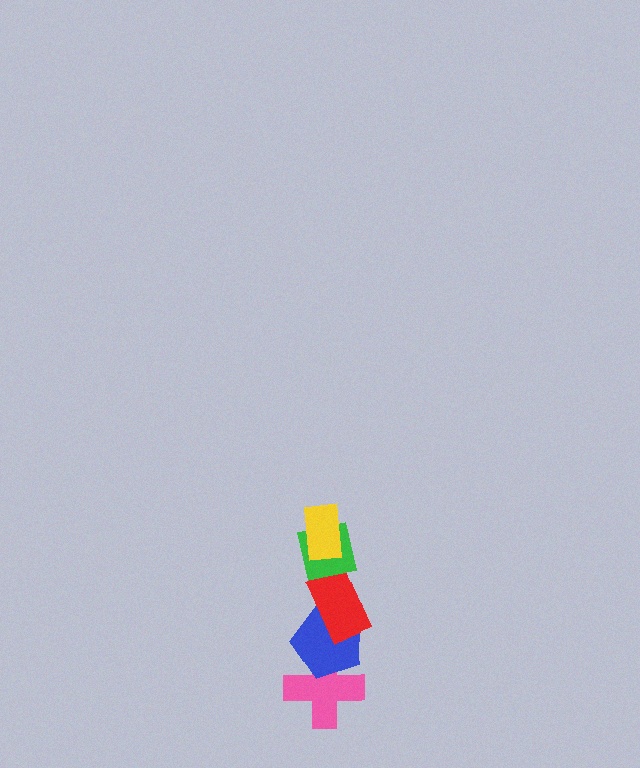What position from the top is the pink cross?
The pink cross is 5th from the top.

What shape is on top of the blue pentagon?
The red rectangle is on top of the blue pentagon.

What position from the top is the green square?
The green square is 2nd from the top.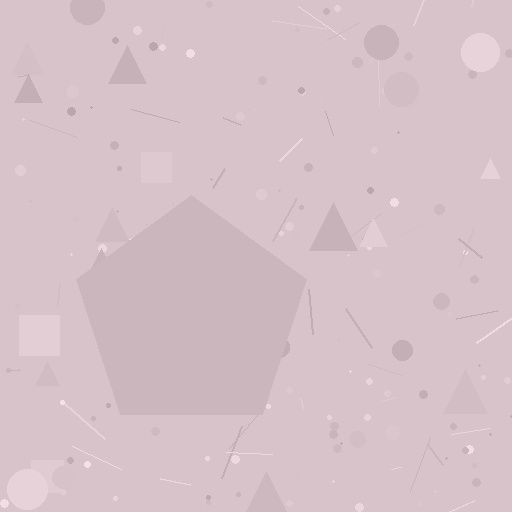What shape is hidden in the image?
A pentagon is hidden in the image.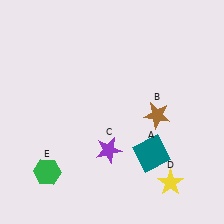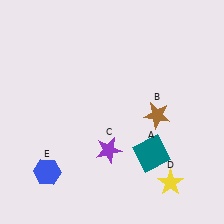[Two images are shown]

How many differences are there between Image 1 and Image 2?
There is 1 difference between the two images.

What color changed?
The hexagon (E) changed from green in Image 1 to blue in Image 2.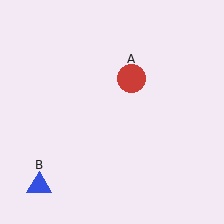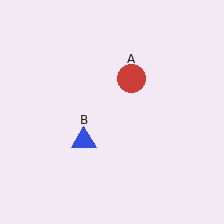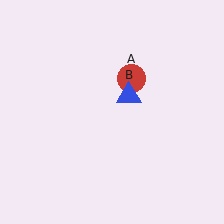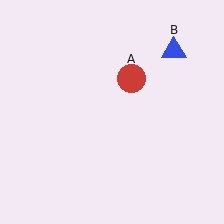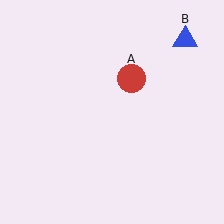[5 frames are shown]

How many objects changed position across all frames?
1 object changed position: blue triangle (object B).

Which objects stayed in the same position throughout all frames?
Red circle (object A) remained stationary.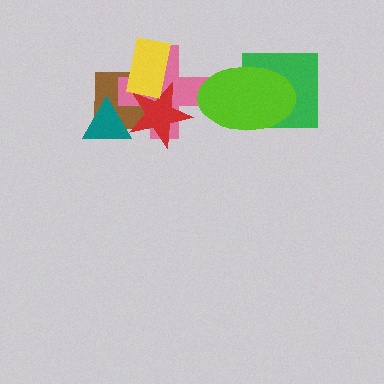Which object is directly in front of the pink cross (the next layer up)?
The lime ellipse is directly in front of the pink cross.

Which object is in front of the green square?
The lime ellipse is in front of the green square.